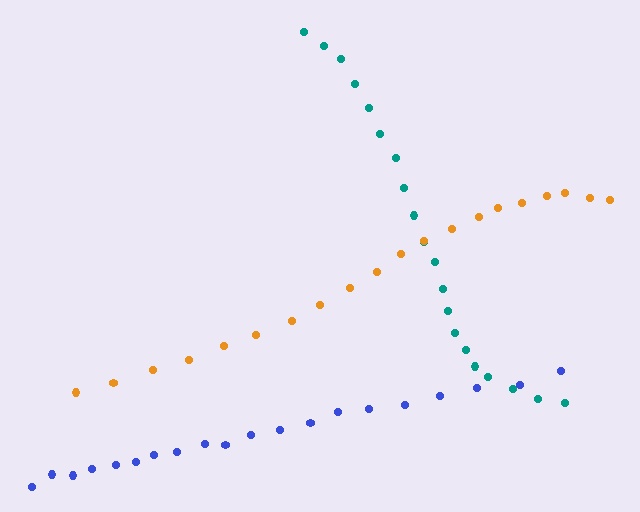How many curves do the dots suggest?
There are 3 distinct paths.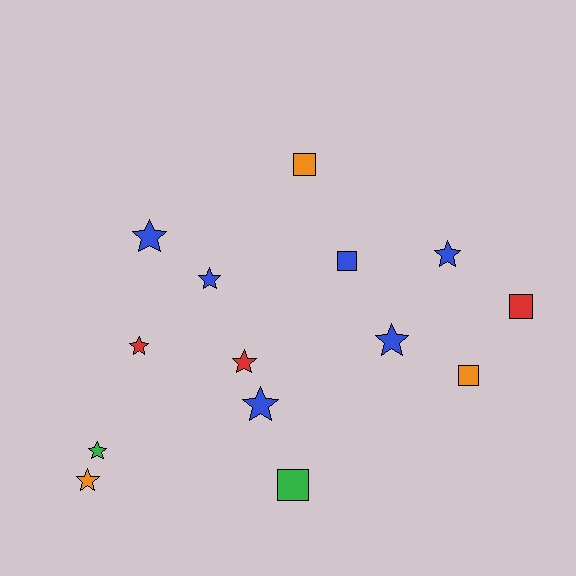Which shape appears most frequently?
Star, with 9 objects.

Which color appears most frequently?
Blue, with 6 objects.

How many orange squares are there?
There are 2 orange squares.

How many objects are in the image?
There are 14 objects.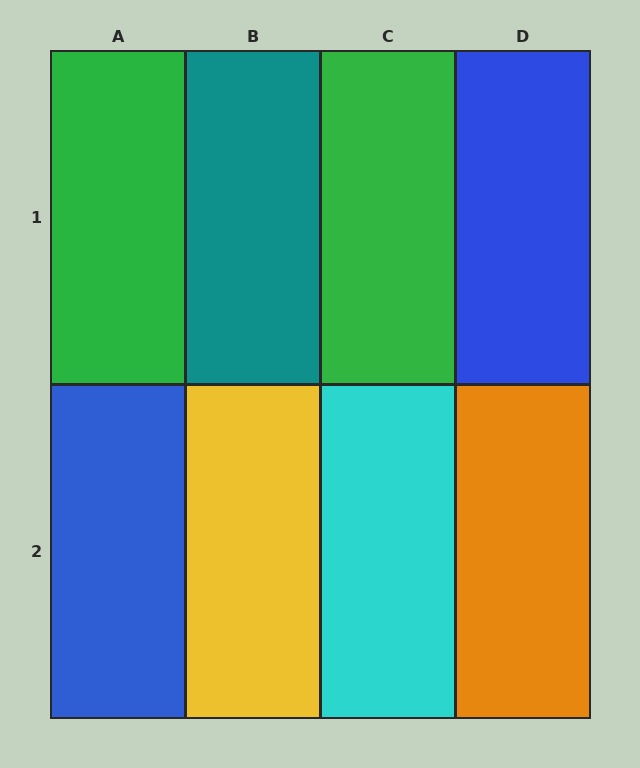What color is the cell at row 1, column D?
Blue.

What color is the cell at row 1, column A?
Green.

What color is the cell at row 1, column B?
Teal.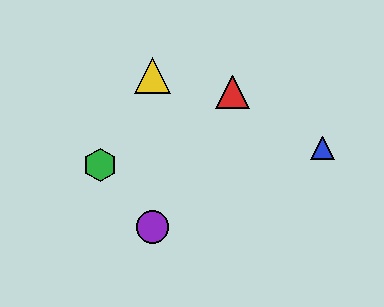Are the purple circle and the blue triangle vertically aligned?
No, the purple circle is at x≈152 and the blue triangle is at x≈322.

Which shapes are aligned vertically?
The yellow triangle, the purple circle are aligned vertically.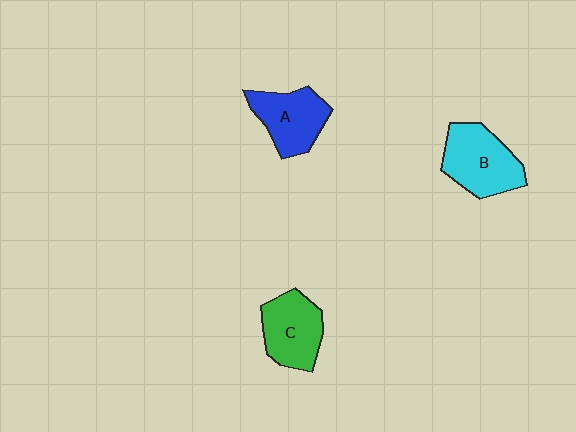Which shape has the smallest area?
Shape A (blue).